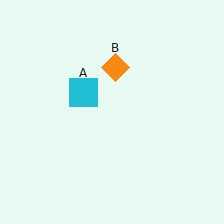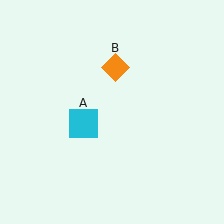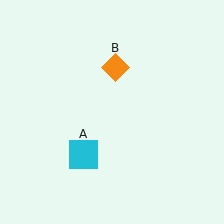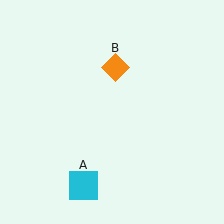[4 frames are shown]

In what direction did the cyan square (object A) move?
The cyan square (object A) moved down.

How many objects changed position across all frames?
1 object changed position: cyan square (object A).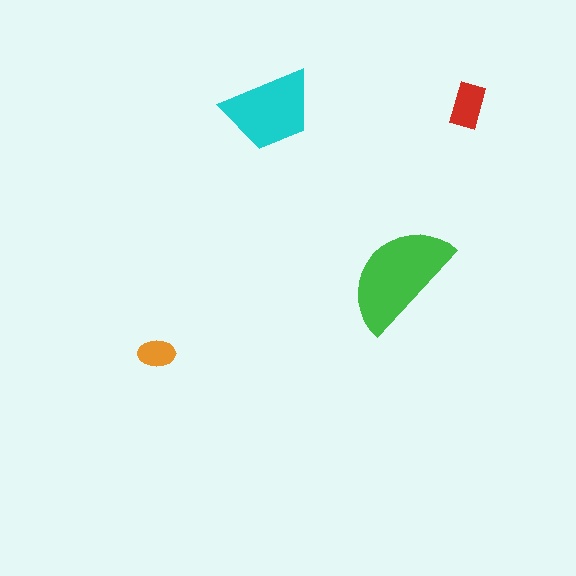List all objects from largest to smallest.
The green semicircle, the cyan trapezoid, the red rectangle, the orange ellipse.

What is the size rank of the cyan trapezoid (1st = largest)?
2nd.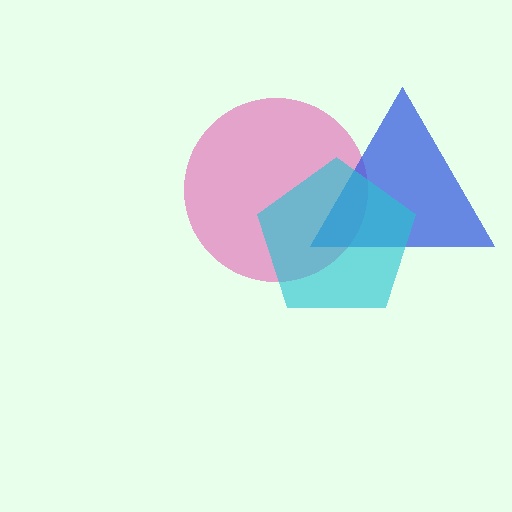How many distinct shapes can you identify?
There are 3 distinct shapes: a pink circle, a blue triangle, a cyan pentagon.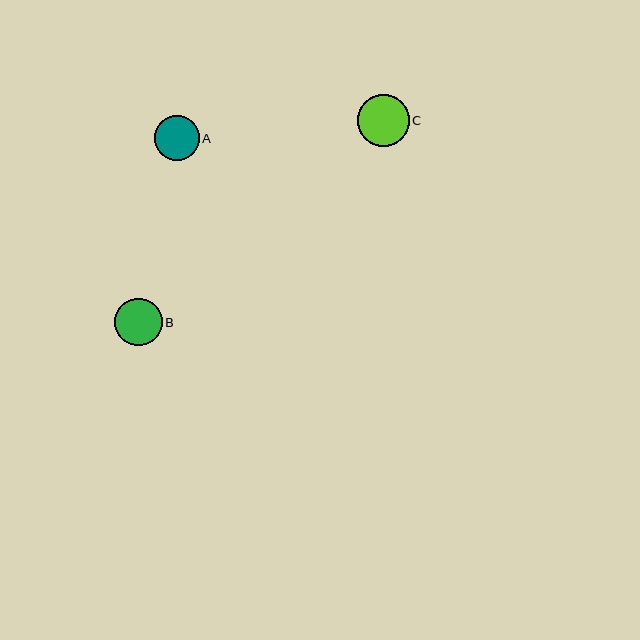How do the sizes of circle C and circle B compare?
Circle C and circle B are approximately the same size.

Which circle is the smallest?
Circle A is the smallest with a size of approximately 45 pixels.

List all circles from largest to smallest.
From largest to smallest: C, B, A.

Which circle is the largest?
Circle C is the largest with a size of approximately 51 pixels.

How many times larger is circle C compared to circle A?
Circle C is approximately 1.1 times the size of circle A.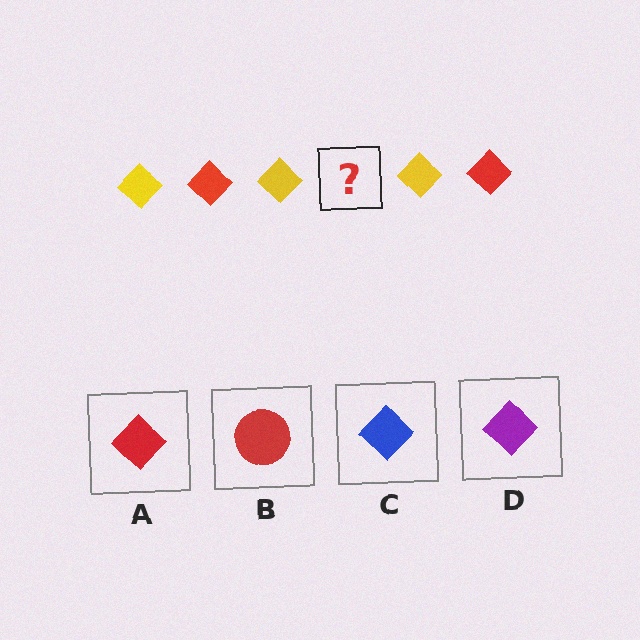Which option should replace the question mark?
Option A.